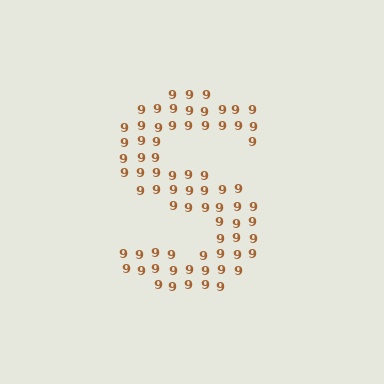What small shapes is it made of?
It is made of small digit 9's.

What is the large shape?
The large shape is the letter S.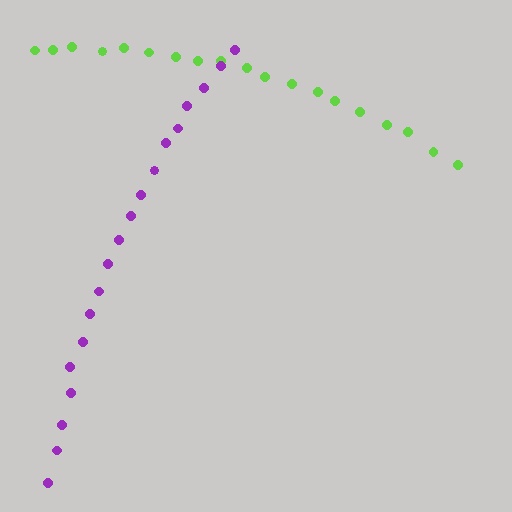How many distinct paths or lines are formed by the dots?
There are 2 distinct paths.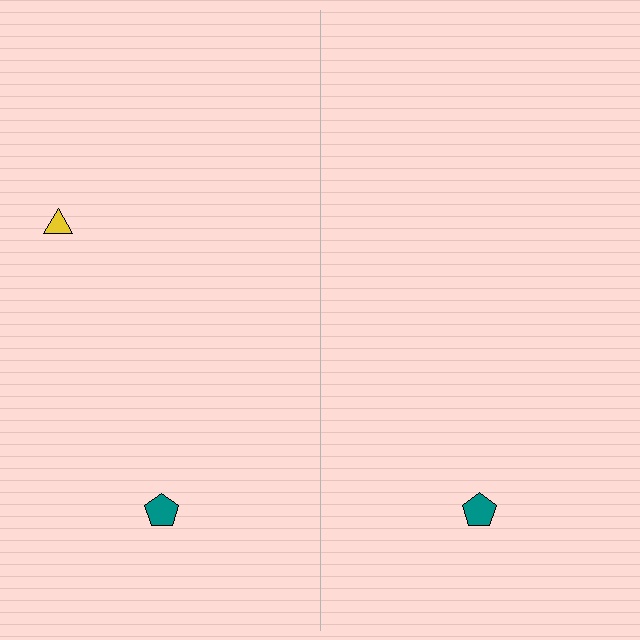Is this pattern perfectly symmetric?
No, the pattern is not perfectly symmetric. A yellow triangle is missing from the right side.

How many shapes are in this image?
There are 3 shapes in this image.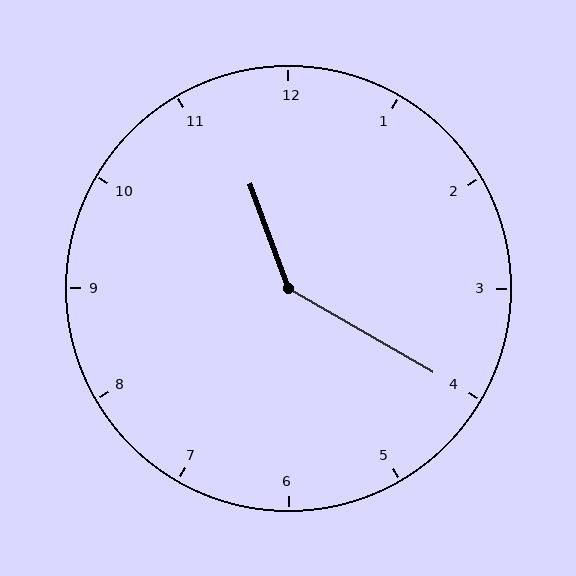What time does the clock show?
11:20.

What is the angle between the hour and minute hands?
Approximately 140 degrees.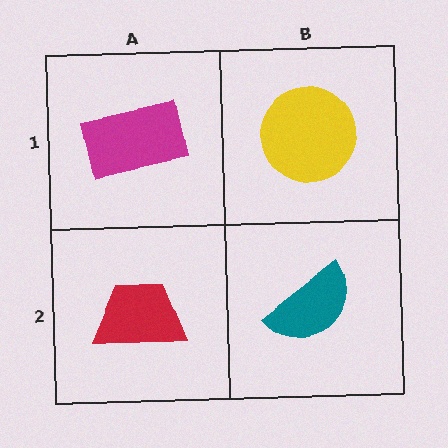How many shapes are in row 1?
2 shapes.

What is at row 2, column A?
A red trapezoid.